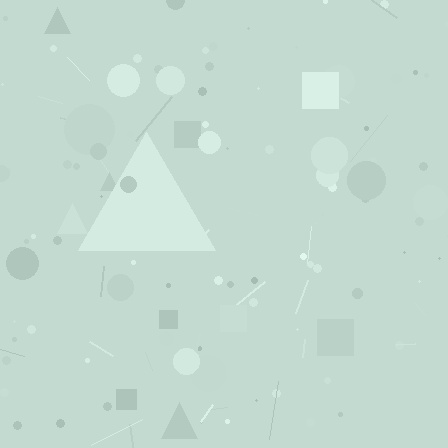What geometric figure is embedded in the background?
A triangle is embedded in the background.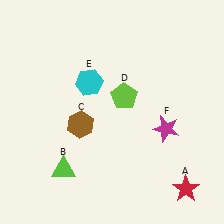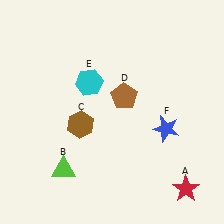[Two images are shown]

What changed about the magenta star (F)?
In Image 1, F is magenta. In Image 2, it changed to blue.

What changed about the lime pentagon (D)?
In Image 1, D is lime. In Image 2, it changed to brown.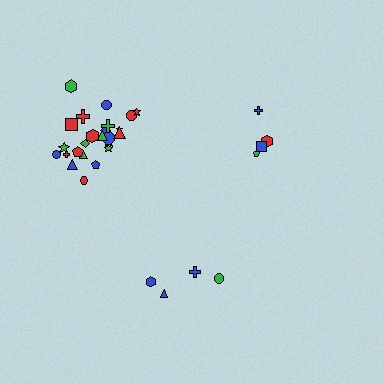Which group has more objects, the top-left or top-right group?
The top-left group.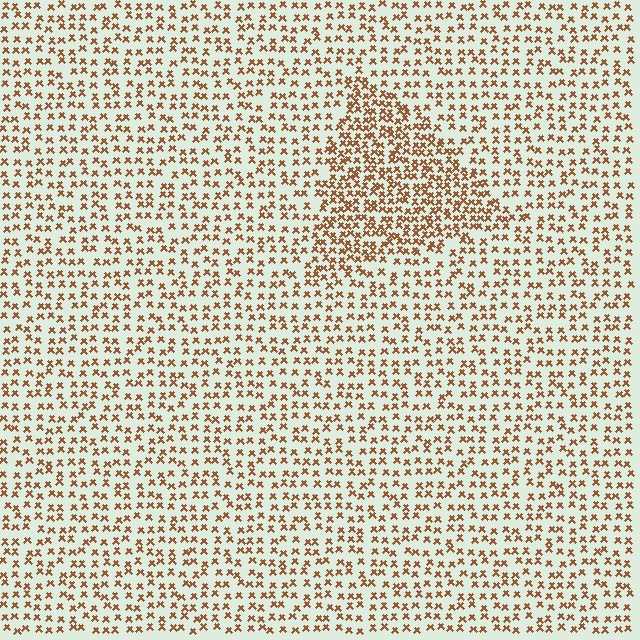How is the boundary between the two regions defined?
The boundary is defined by a change in element density (approximately 1.8x ratio). All elements are the same color, size, and shape.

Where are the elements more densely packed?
The elements are more densely packed inside the triangle boundary.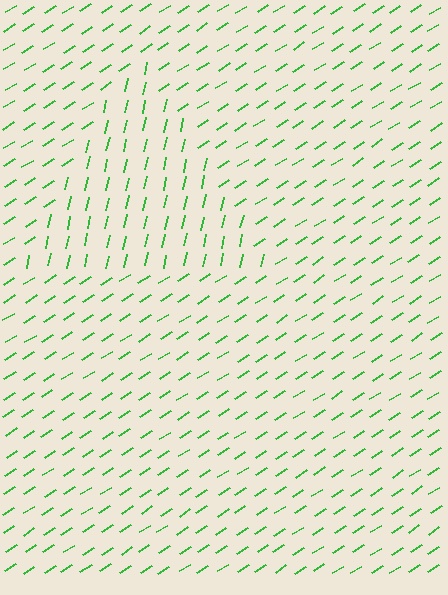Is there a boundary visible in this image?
Yes, there is a texture boundary formed by a change in line orientation.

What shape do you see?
I see a triangle.